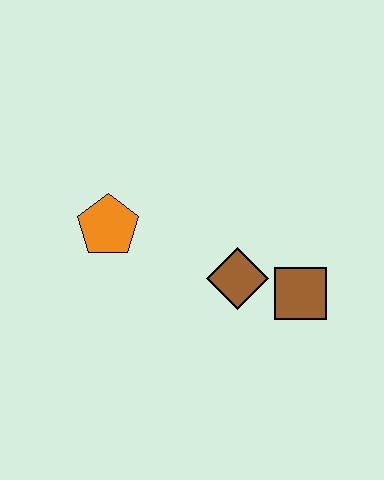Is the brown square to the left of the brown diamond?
No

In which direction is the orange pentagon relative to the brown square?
The orange pentagon is to the left of the brown square.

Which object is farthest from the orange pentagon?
The brown square is farthest from the orange pentagon.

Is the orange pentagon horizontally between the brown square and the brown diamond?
No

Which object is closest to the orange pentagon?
The brown diamond is closest to the orange pentagon.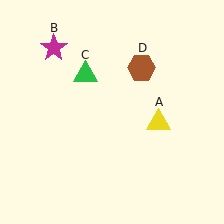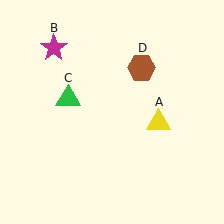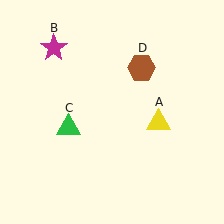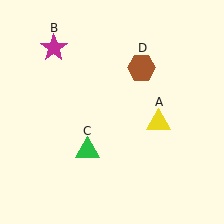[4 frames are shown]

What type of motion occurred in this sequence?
The green triangle (object C) rotated counterclockwise around the center of the scene.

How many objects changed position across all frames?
1 object changed position: green triangle (object C).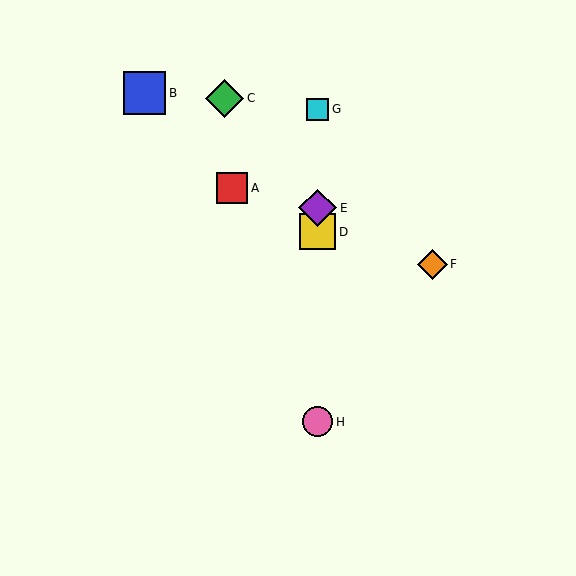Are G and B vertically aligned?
No, G is at x≈318 and B is at x≈144.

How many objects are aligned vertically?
4 objects (D, E, G, H) are aligned vertically.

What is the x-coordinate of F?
Object F is at x≈432.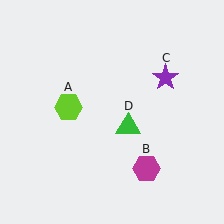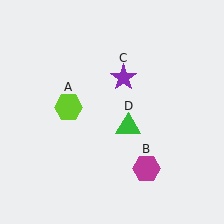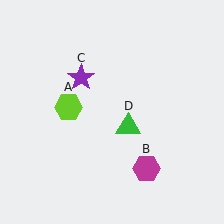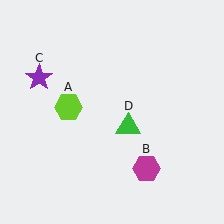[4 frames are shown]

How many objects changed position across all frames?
1 object changed position: purple star (object C).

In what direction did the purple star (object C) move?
The purple star (object C) moved left.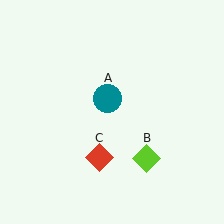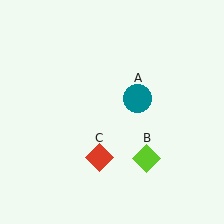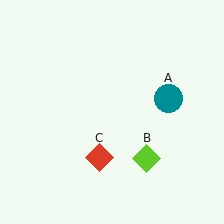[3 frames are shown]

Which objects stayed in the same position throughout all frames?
Lime diamond (object B) and red diamond (object C) remained stationary.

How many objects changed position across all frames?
1 object changed position: teal circle (object A).